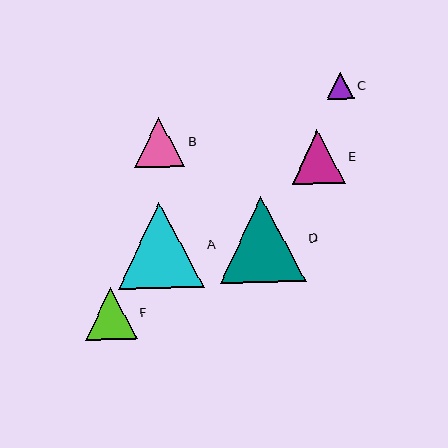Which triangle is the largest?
Triangle A is the largest with a size of approximately 86 pixels.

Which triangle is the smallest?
Triangle C is the smallest with a size of approximately 27 pixels.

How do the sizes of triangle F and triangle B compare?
Triangle F and triangle B are approximately the same size.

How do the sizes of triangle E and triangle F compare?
Triangle E and triangle F are approximately the same size.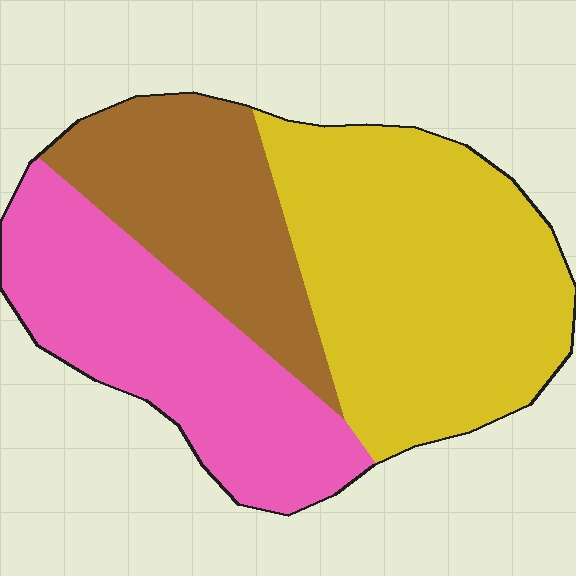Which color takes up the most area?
Yellow, at roughly 45%.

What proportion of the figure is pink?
Pink takes up about one third (1/3) of the figure.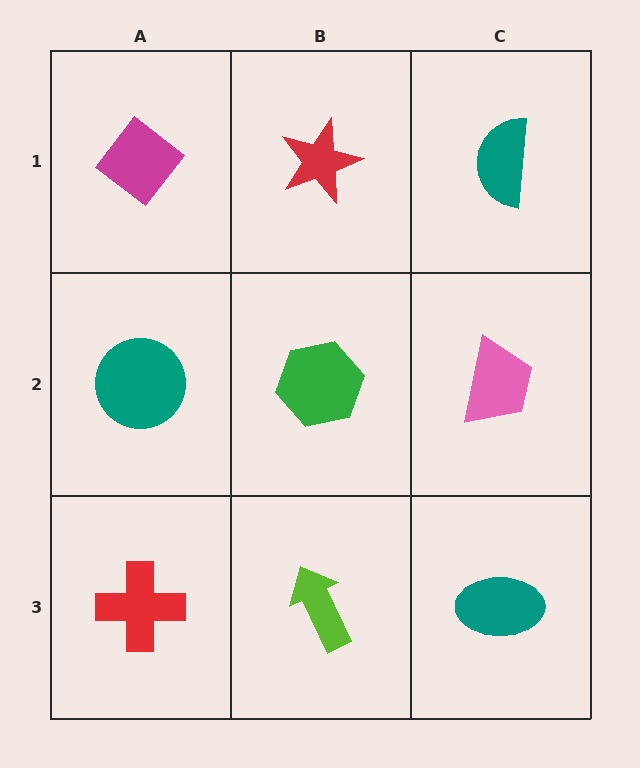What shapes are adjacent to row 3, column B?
A green hexagon (row 2, column B), a red cross (row 3, column A), a teal ellipse (row 3, column C).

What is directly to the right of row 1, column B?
A teal semicircle.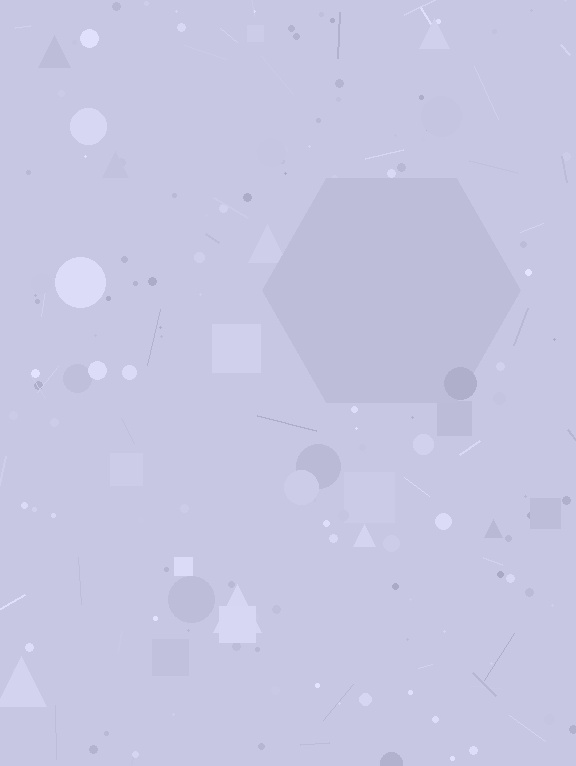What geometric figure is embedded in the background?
A hexagon is embedded in the background.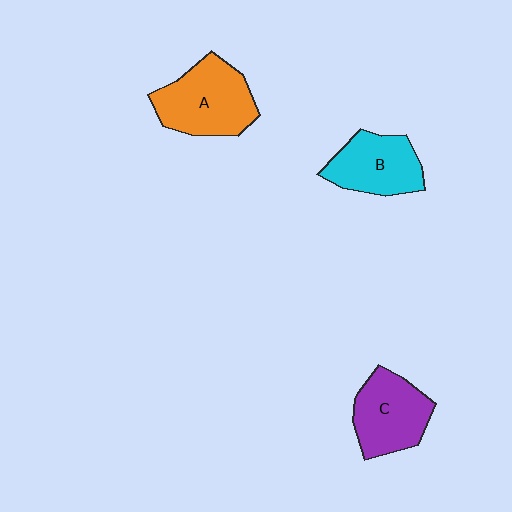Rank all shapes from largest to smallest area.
From largest to smallest: A (orange), C (purple), B (cyan).